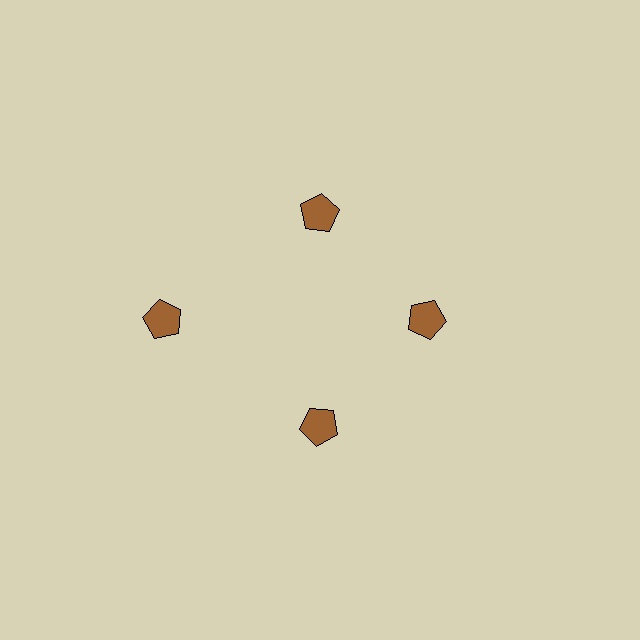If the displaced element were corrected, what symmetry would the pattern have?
It would have 4-fold rotational symmetry — the pattern would map onto itself every 90 degrees.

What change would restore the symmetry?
The symmetry would be restored by moving it inward, back onto the ring so that all 4 pentagons sit at equal angles and equal distance from the center.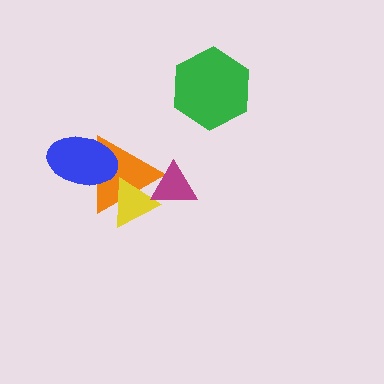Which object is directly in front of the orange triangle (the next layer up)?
The yellow triangle is directly in front of the orange triangle.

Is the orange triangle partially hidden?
Yes, it is partially covered by another shape.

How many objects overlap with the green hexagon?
0 objects overlap with the green hexagon.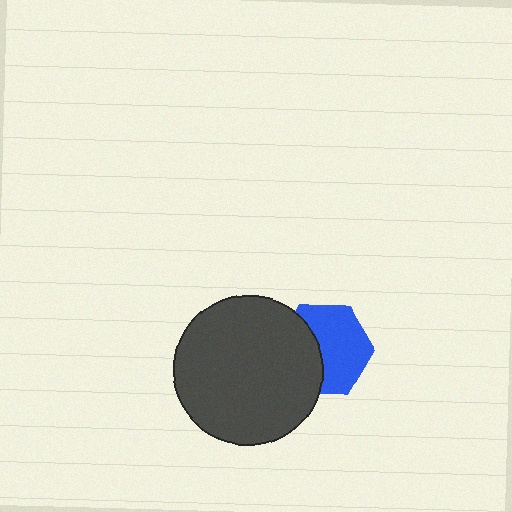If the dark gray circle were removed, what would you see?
You would see the complete blue hexagon.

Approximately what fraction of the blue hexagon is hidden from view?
Roughly 40% of the blue hexagon is hidden behind the dark gray circle.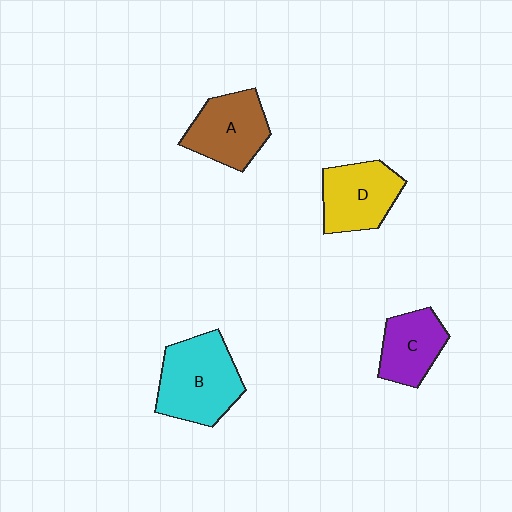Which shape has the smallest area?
Shape C (purple).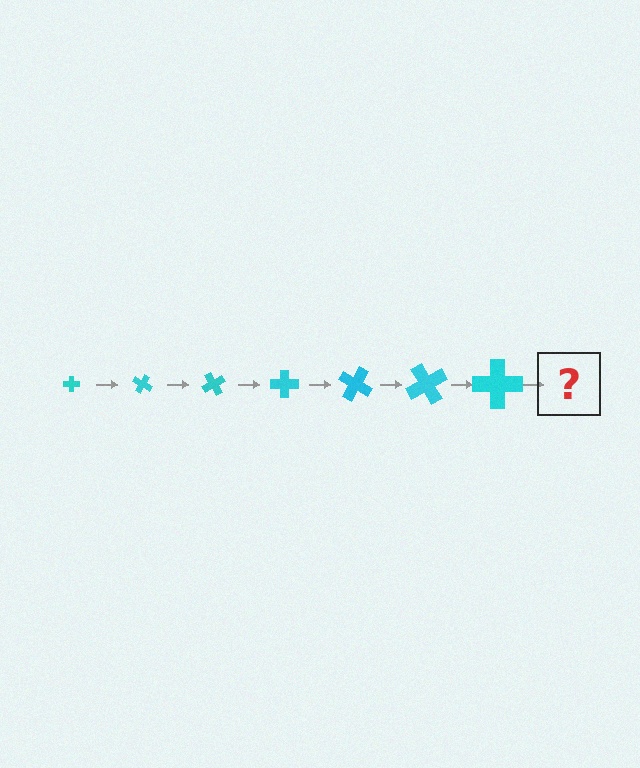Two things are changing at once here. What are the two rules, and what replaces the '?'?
The two rules are that the cross grows larger each step and it rotates 30 degrees each step. The '?' should be a cross, larger than the previous one and rotated 210 degrees from the start.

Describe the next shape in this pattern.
It should be a cross, larger than the previous one and rotated 210 degrees from the start.